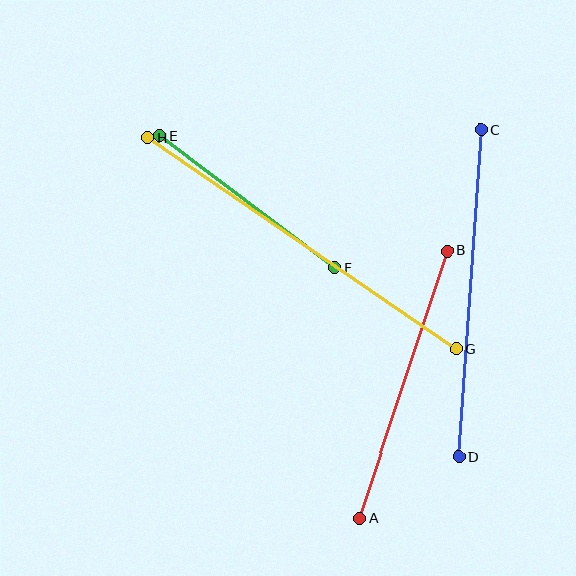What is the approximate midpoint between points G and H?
The midpoint is at approximately (302, 244) pixels.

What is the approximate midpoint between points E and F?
The midpoint is at approximately (247, 202) pixels.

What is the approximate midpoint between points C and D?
The midpoint is at approximately (470, 294) pixels.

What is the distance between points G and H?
The distance is approximately 374 pixels.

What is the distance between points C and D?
The distance is approximately 328 pixels.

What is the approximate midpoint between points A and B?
The midpoint is at approximately (403, 385) pixels.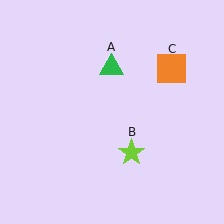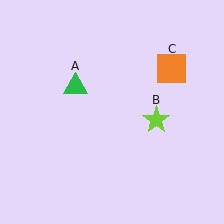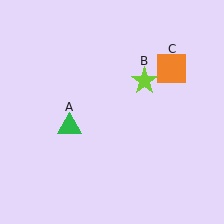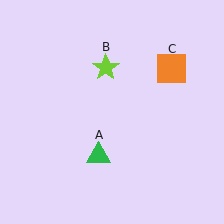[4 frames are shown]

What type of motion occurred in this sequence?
The green triangle (object A), lime star (object B) rotated counterclockwise around the center of the scene.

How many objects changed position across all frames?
2 objects changed position: green triangle (object A), lime star (object B).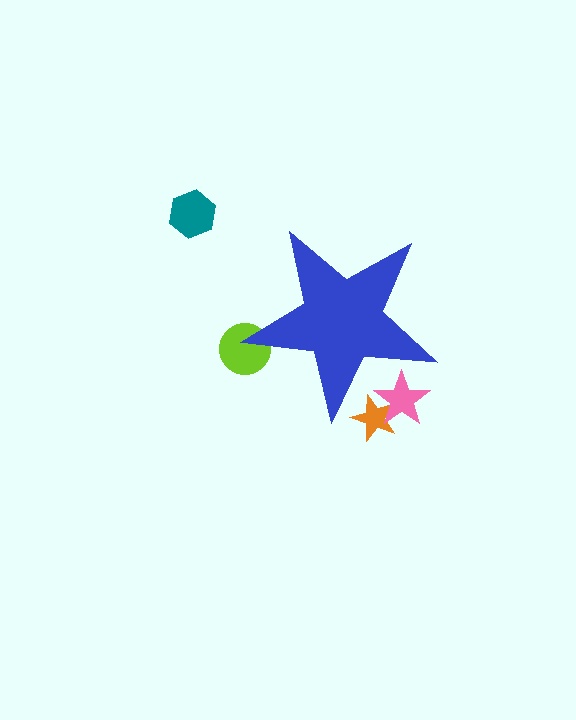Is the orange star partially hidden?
Yes, the orange star is partially hidden behind the blue star.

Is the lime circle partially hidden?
Yes, the lime circle is partially hidden behind the blue star.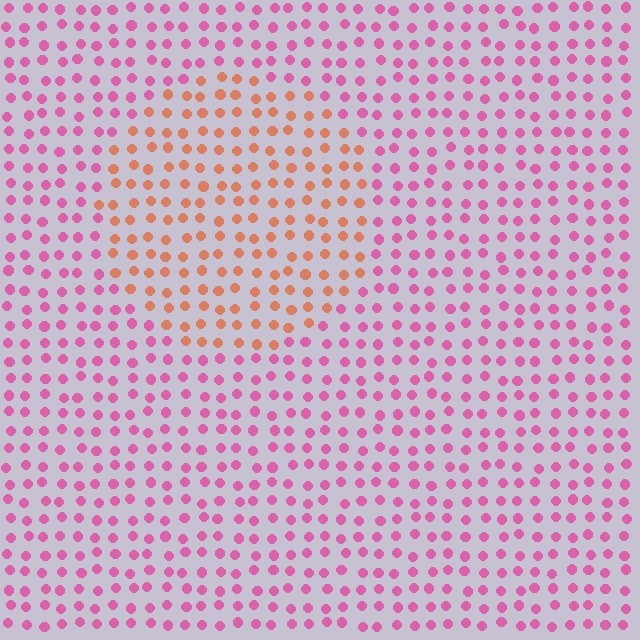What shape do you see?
I see a circle.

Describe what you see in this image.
The image is filled with small pink elements in a uniform arrangement. A circle-shaped region is visible where the elements are tinted to a slightly different hue, forming a subtle color boundary.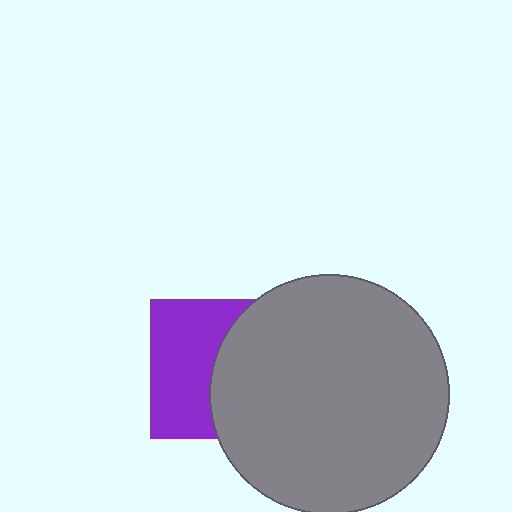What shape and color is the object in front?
The object in front is a gray circle.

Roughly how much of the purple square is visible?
About half of it is visible (roughly 50%).